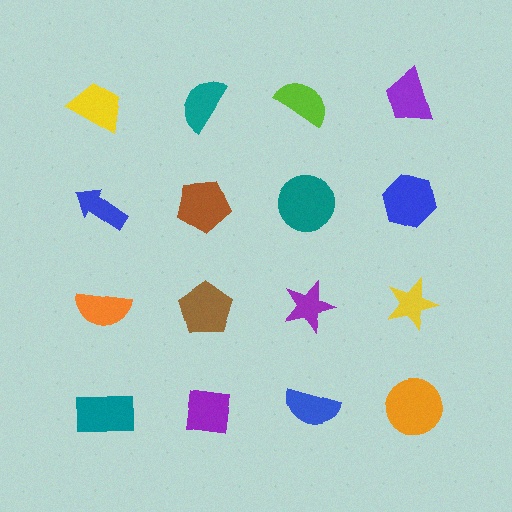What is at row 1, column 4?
A purple trapezoid.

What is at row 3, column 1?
An orange semicircle.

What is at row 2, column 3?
A teal circle.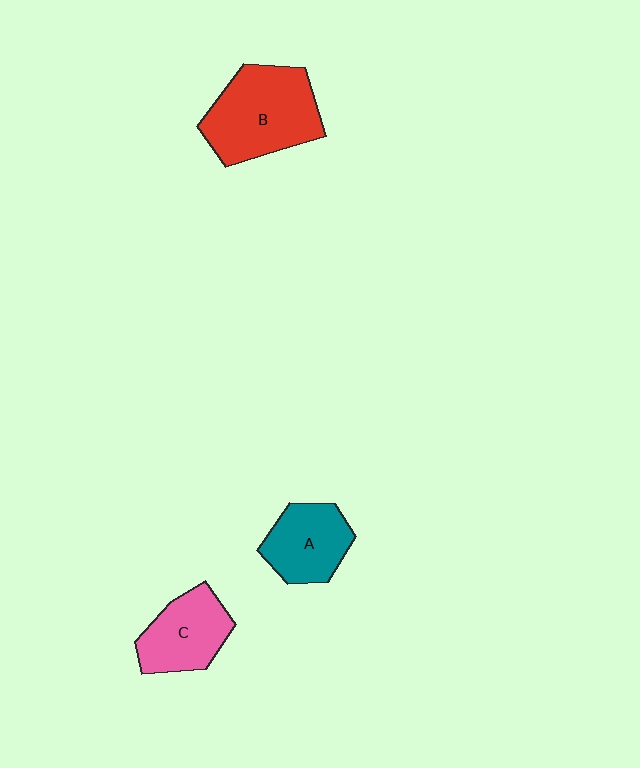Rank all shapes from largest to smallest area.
From largest to smallest: B (red), C (pink), A (teal).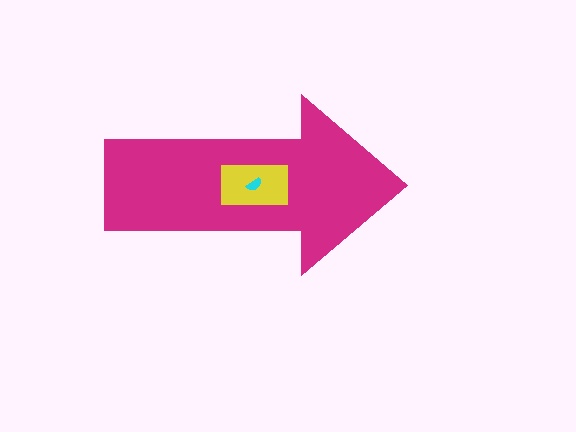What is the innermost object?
The cyan semicircle.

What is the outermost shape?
The magenta arrow.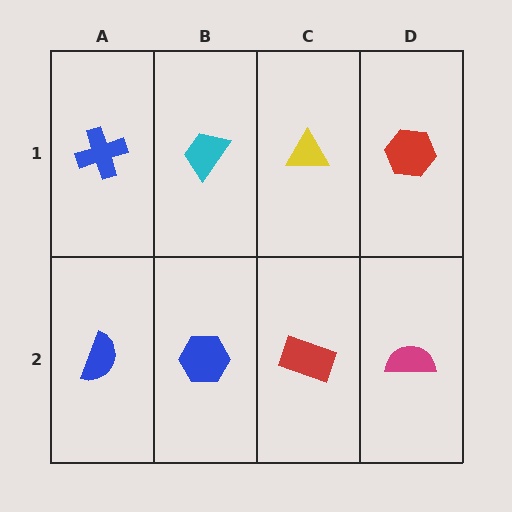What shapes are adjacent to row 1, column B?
A blue hexagon (row 2, column B), a blue cross (row 1, column A), a yellow triangle (row 1, column C).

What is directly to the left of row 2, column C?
A blue hexagon.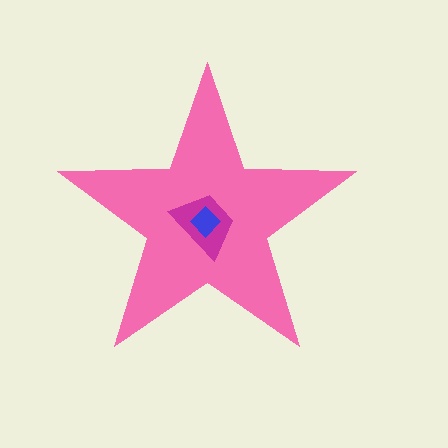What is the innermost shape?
The blue diamond.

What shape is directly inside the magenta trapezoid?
The blue diamond.